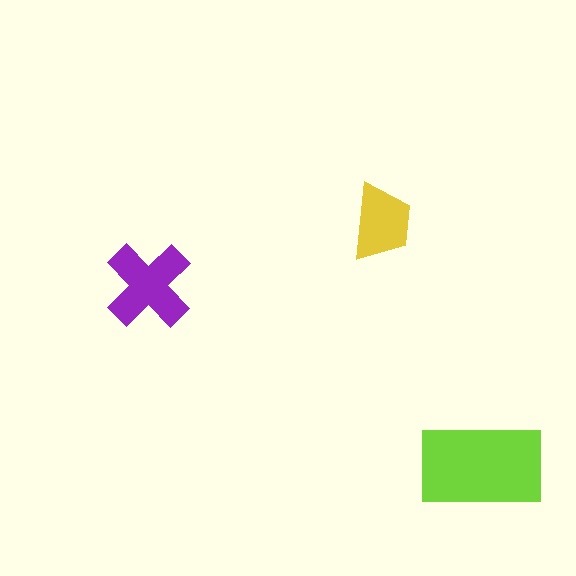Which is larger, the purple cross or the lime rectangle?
The lime rectangle.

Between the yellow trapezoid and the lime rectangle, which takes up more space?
The lime rectangle.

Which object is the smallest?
The yellow trapezoid.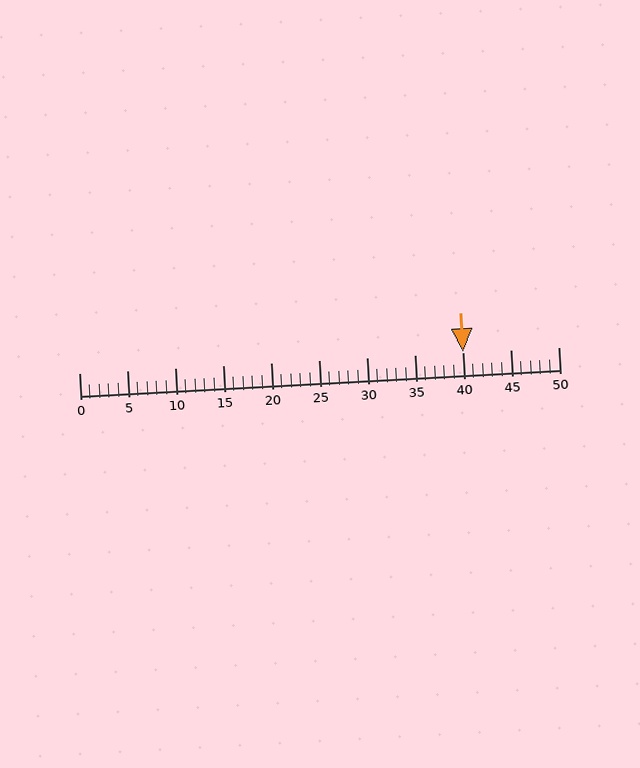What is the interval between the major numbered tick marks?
The major tick marks are spaced 5 units apart.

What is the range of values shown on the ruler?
The ruler shows values from 0 to 50.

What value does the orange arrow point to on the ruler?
The orange arrow points to approximately 40.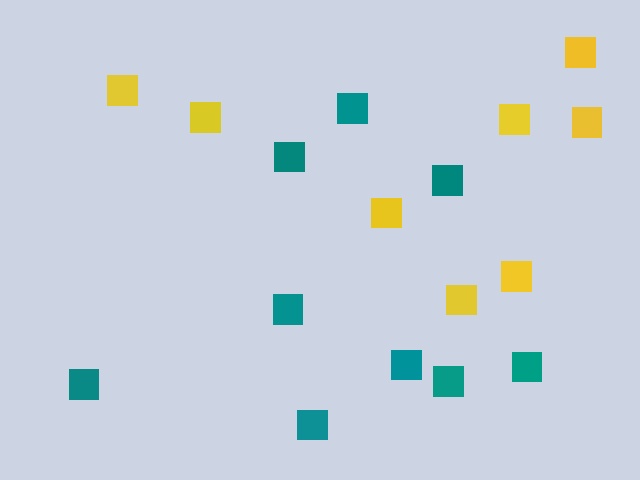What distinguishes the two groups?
There are 2 groups: one group of teal squares (9) and one group of yellow squares (8).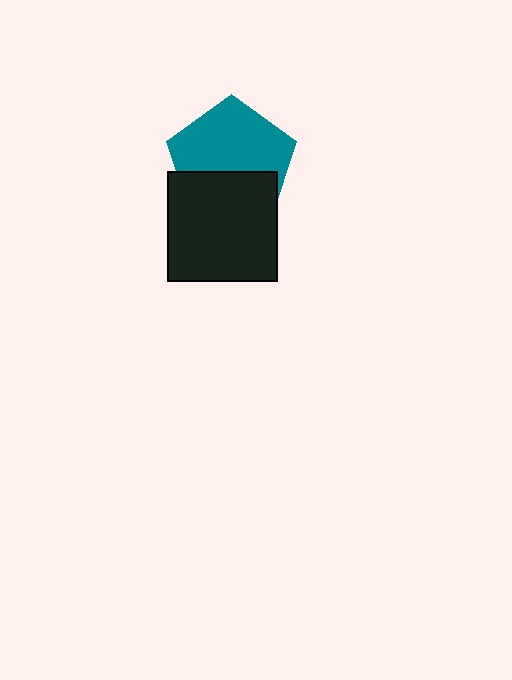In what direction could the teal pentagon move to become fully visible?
The teal pentagon could move up. That would shift it out from behind the black square entirely.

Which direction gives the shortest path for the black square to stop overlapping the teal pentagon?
Moving down gives the shortest separation.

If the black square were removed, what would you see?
You would see the complete teal pentagon.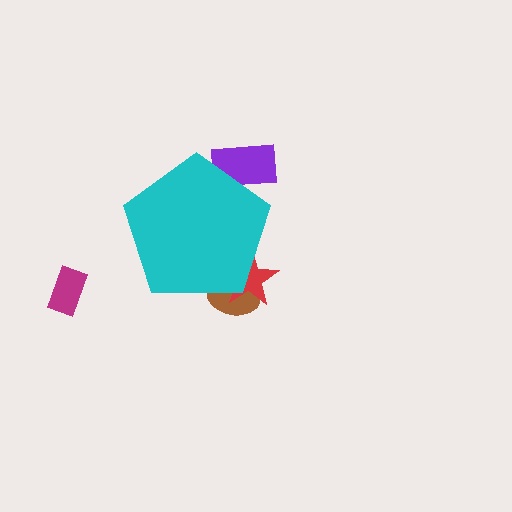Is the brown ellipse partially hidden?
Yes, the brown ellipse is partially hidden behind the cyan pentagon.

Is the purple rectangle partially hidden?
Yes, the purple rectangle is partially hidden behind the cyan pentagon.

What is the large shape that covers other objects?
A cyan pentagon.